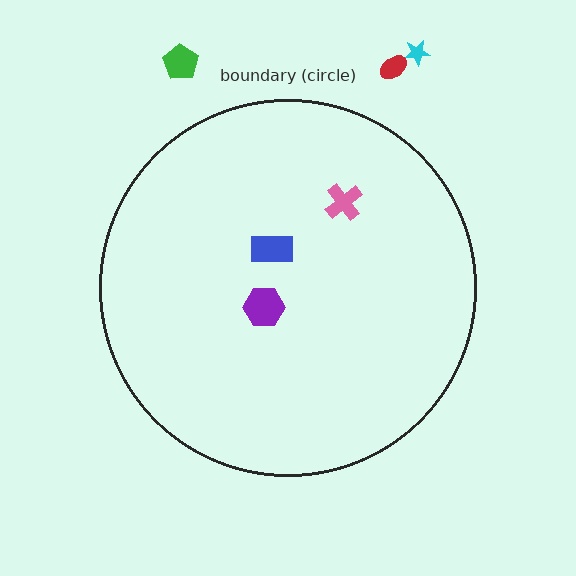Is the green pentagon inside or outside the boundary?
Outside.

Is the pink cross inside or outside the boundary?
Inside.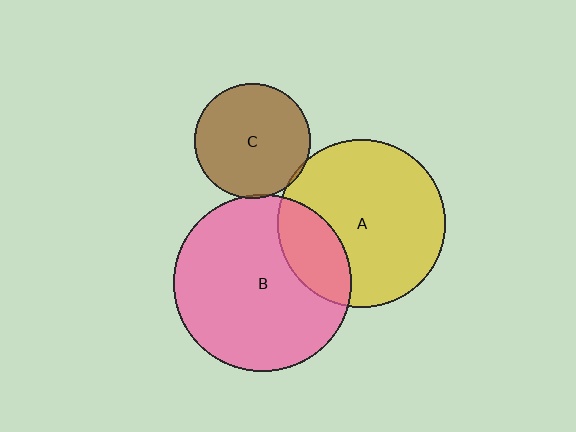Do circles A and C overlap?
Yes.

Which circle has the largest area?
Circle B (pink).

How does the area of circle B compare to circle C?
Approximately 2.4 times.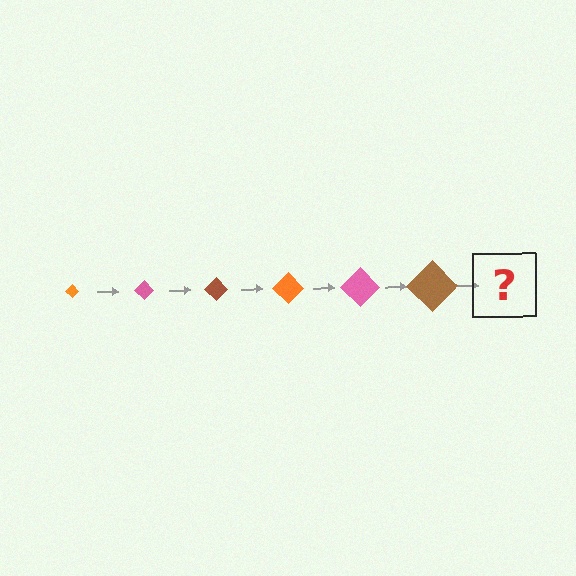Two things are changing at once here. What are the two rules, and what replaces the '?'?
The two rules are that the diamond grows larger each step and the color cycles through orange, pink, and brown. The '?' should be an orange diamond, larger than the previous one.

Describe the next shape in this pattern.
It should be an orange diamond, larger than the previous one.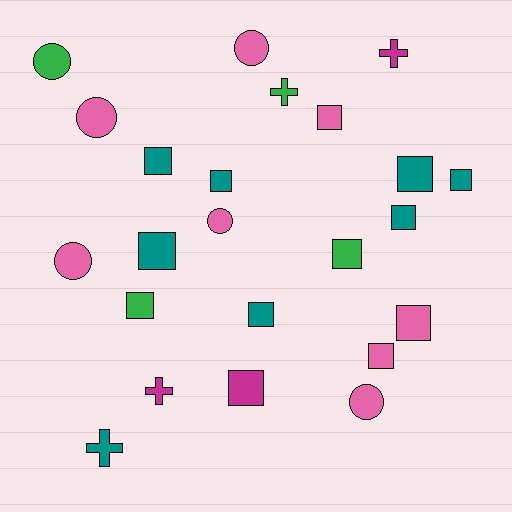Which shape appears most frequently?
Square, with 13 objects.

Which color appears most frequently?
Teal, with 8 objects.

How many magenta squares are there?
There is 1 magenta square.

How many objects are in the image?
There are 23 objects.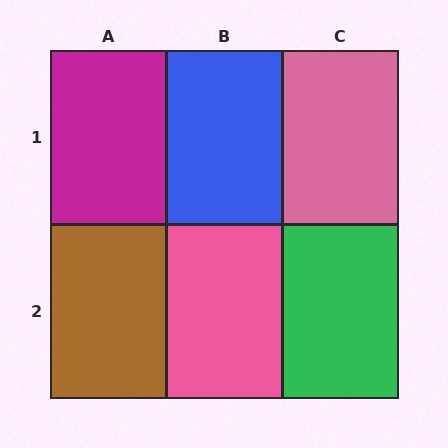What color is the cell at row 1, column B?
Blue.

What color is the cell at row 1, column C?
Pink.